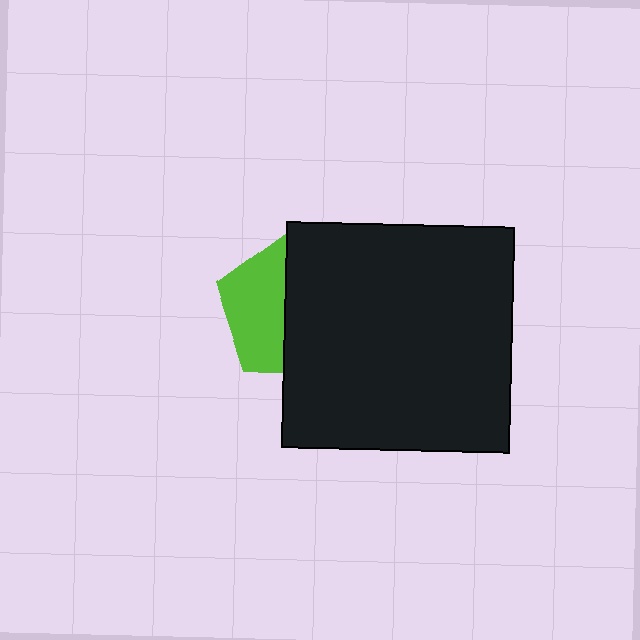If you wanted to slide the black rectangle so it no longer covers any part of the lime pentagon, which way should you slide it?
Slide it right — that is the most direct way to separate the two shapes.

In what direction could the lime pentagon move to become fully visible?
The lime pentagon could move left. That would shift it out from behind the black rectangle entirely.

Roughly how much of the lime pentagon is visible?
A small part of it is visible (roughly 43%).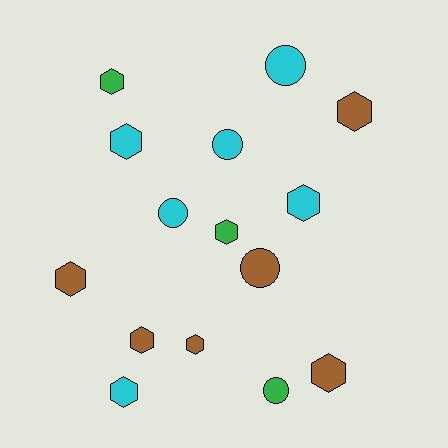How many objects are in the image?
There are 15 objects.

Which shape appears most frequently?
Hexagon, with 10 objects.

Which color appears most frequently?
Cyan, with 6 objects.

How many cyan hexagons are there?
There are 3 cyan hexagons.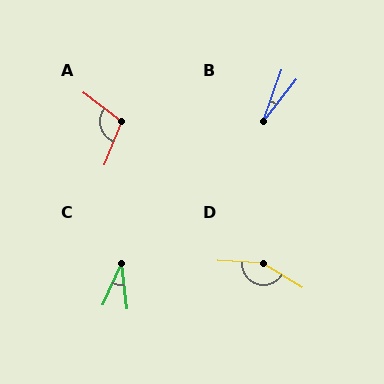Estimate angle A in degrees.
Approximately 105 degrees.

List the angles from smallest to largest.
B (18°), C (32°), A (105°), D (151°).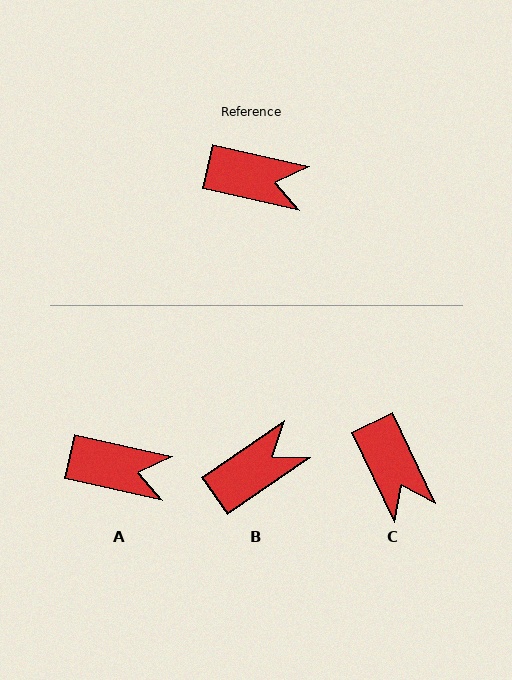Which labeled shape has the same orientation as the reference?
A.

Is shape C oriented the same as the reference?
No, it is off by about 52 degrees.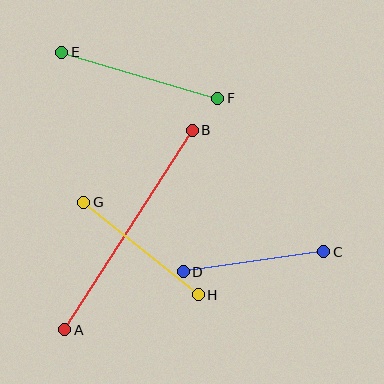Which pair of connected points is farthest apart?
Points A and B are farthest apart.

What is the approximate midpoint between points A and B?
The midpoint is at approximately (128, 230) pixels.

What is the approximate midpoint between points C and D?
The midpoint is at approximately (254, 262) pixels.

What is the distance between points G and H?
The distance is approximately 147 pixels.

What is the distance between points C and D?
The distance is approximately 142 pixels.